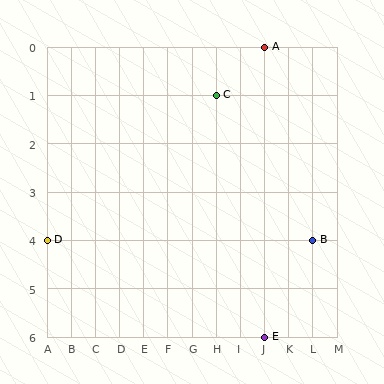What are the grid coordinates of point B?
Point B is at grid coordinates (L, 4).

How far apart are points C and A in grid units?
Points C and A are 2 columns and 1 row apart (about 2.2 grid units diagonally).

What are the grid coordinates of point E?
Point E is at grid coordinates (J, 6).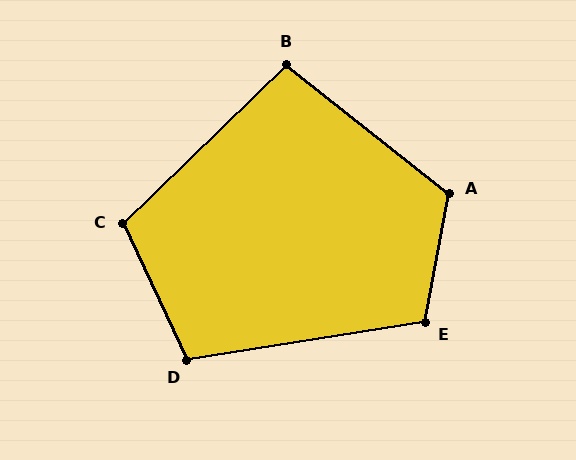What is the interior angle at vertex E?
Approximately 110 degrees (obtuse).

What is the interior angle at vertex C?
Approximately 109 degrees (obtuse).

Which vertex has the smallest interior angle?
B, at approximately 97 degrees.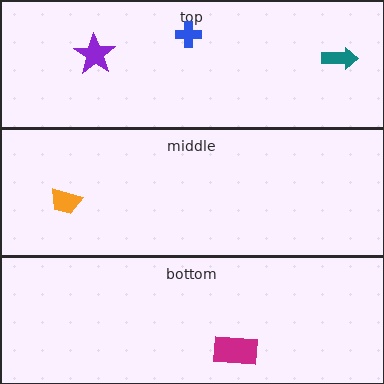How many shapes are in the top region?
3.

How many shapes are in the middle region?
1.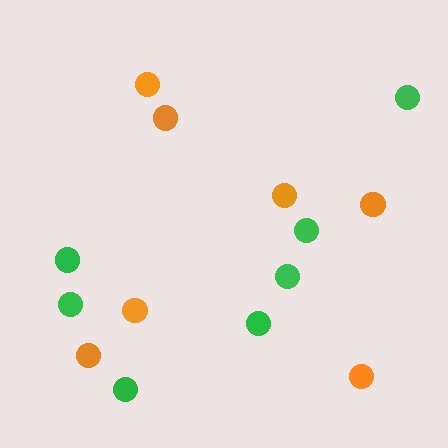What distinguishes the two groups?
There are 2 groups: one group of orange circles (7) and one group of green circles (7).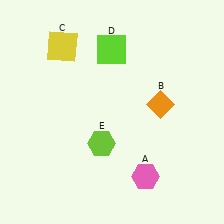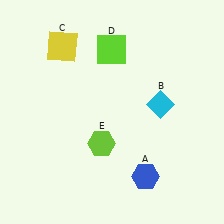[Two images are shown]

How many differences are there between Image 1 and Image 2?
There are 2 differences between the two images.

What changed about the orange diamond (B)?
In Image 1, B is orange. In Image 2, it changed to cyan.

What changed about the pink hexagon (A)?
In Image 1, A is pink. In Image 2, it changed to blue.